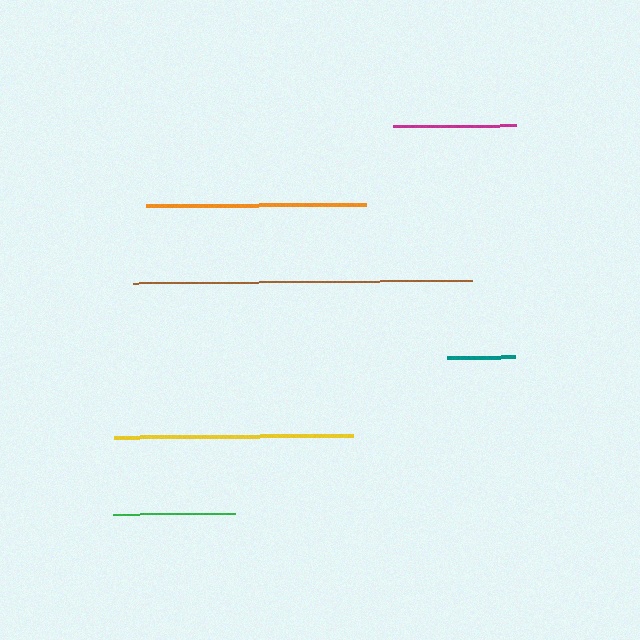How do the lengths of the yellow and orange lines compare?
The yellow and orange lines are approximately the same length.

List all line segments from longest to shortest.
From longest to shortest: brown, yellow, orange, magenta, green, teal.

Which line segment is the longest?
The brown line is the longest at approximately 339 pixels.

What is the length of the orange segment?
The orange segment is approximately 220 pixels long.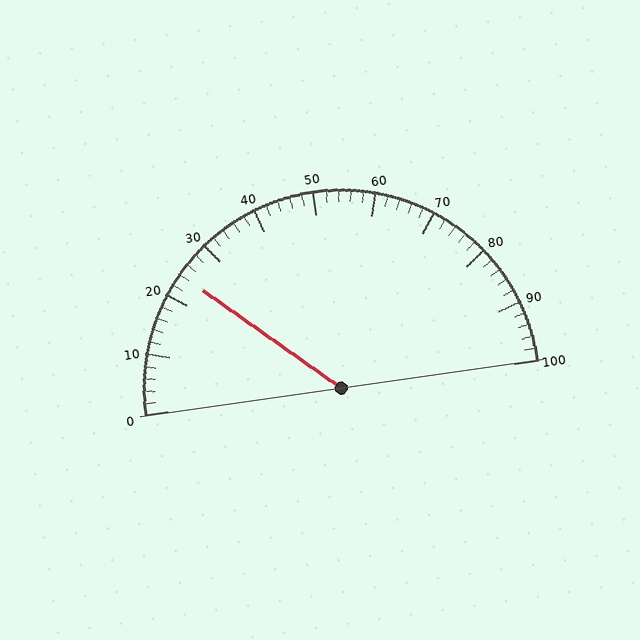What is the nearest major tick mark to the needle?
The nearest major tick mark is 20.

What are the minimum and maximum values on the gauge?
The gauge ranges from 0 to 100.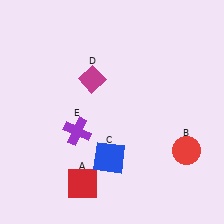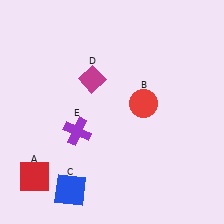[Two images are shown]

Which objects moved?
The objects that moved are: the red square (A), the red circle (B), the blue square (C).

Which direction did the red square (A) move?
The red square (A) moved left.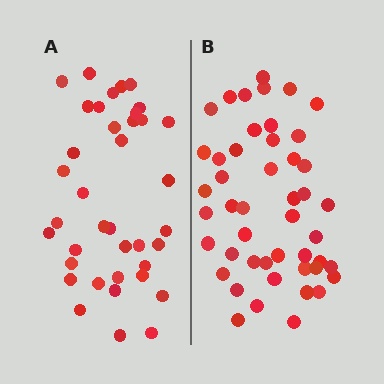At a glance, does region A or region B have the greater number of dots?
Region B (the right region) has more dots.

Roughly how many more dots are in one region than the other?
Region B has roughly 8 or so more dots than region A.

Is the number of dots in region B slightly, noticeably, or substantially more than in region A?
Region B has only slightly more — the two regions are fairly close. The ratio is roughly 1.2 to 1.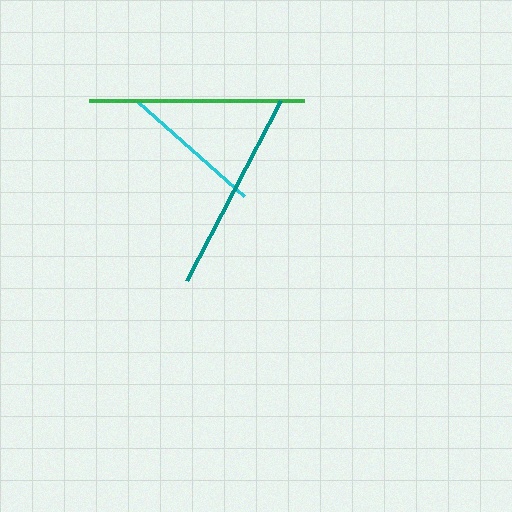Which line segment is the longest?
The green line is the longest at approximately 215 pixels.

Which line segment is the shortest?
The cyan line is the shortest at approximately 142 pixels.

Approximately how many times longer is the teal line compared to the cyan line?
The teal line is approximately 1.4 times the length of the cyan line.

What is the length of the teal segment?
The teal segment is approximately 203 pixels long.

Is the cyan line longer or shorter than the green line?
The green line is longer than the cyan line.